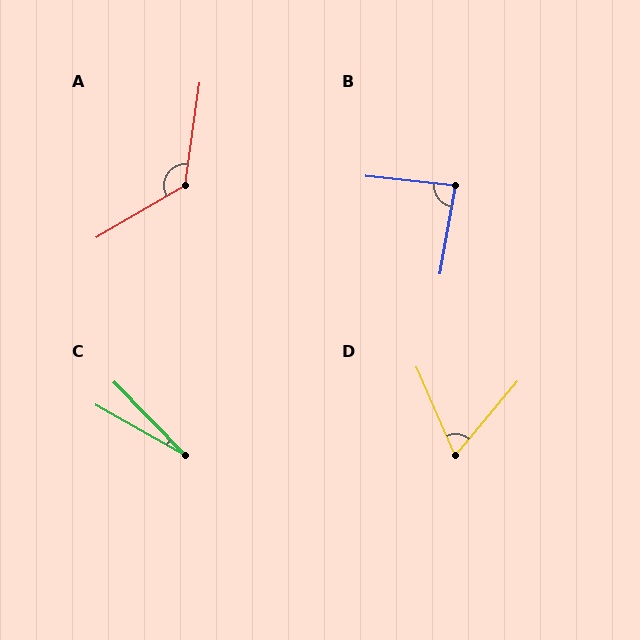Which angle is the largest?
A, at approximately 128 degrees.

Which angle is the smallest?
C, at approximately 16 degrees.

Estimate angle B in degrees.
Approximately 86 degrees.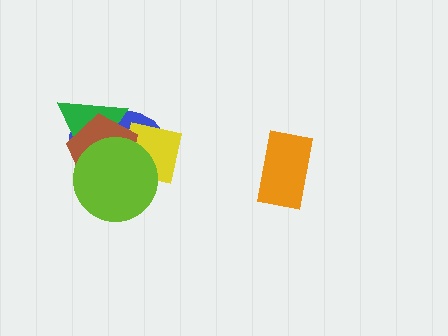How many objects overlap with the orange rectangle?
0 objects overlap with the orange rectangle.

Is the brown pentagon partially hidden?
Yes, it is partially covered by another shape.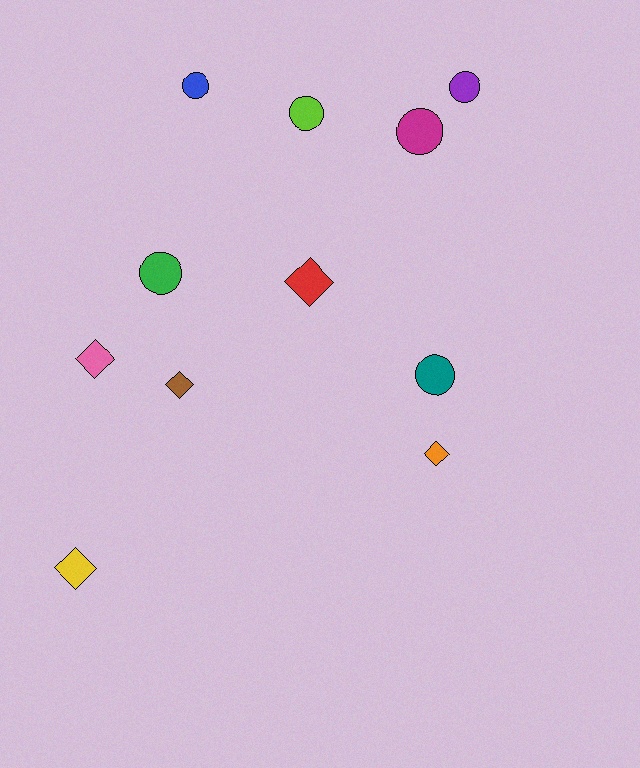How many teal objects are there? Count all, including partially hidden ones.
There is 1 teal object.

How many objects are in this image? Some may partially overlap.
There are 11 objects.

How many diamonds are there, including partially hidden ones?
There are 5 diamonds.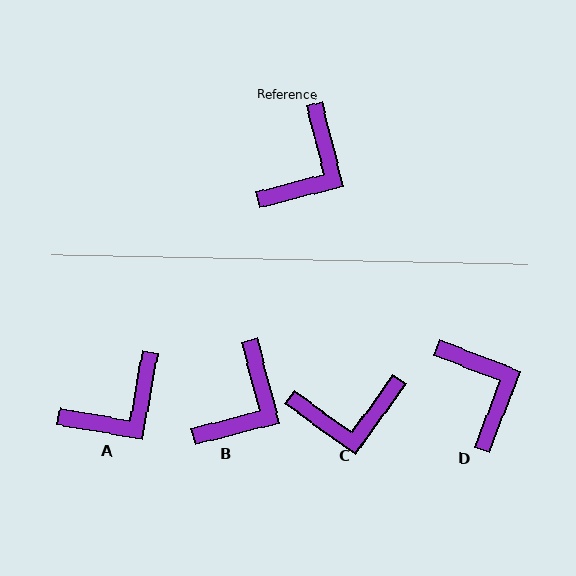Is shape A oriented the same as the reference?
No, it is off by about 25 degrees.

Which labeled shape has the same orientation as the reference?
B.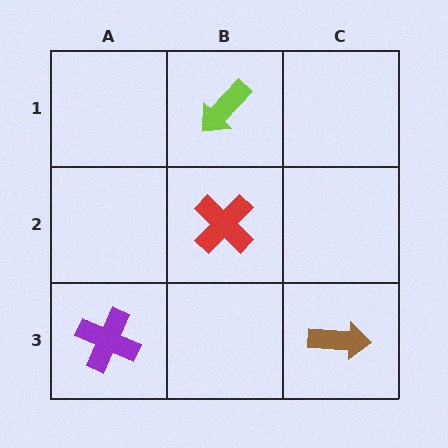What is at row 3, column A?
A purple cross.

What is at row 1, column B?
A lime arrow.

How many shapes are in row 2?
1 shape.